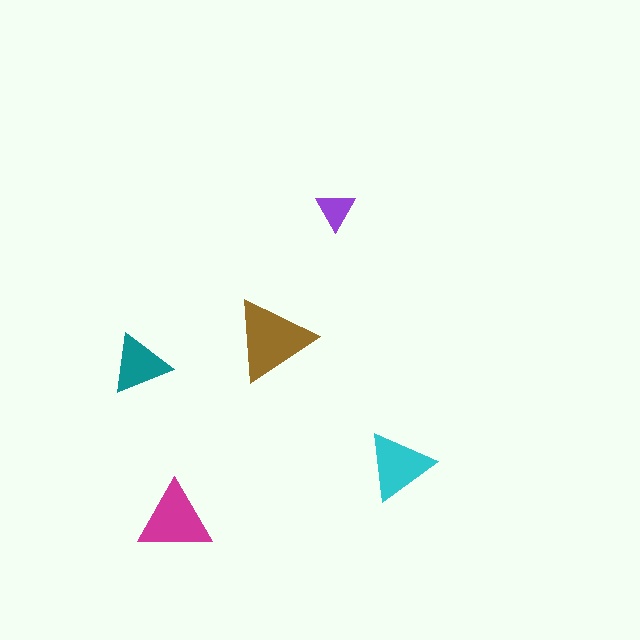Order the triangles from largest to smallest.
the brown one, the magenta one, the cyan one, the teal one, the purple one.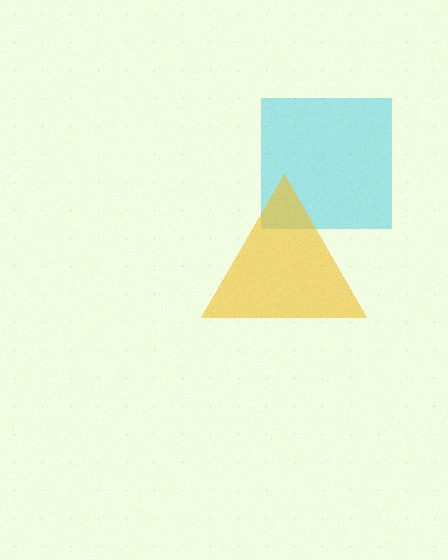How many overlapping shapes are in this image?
There are 2 overlapping shapes in the image.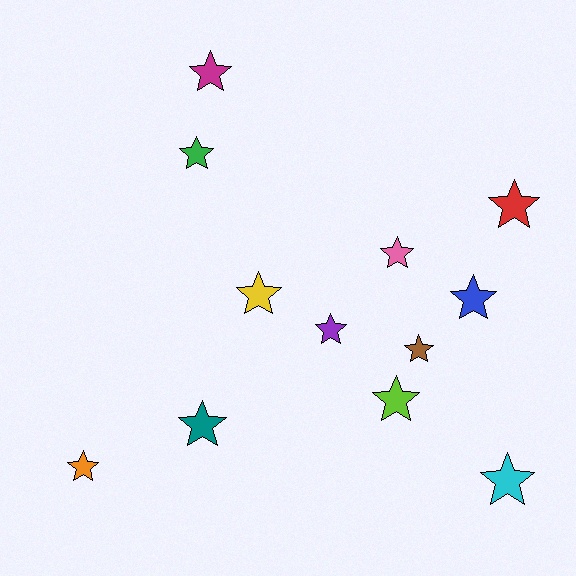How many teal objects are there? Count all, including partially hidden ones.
There is 1 teal object.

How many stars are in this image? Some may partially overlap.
There are 12 stars.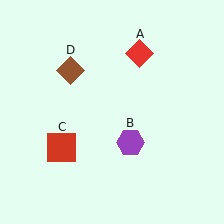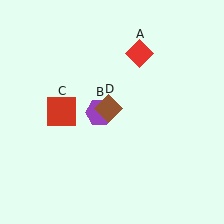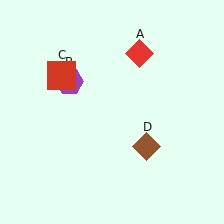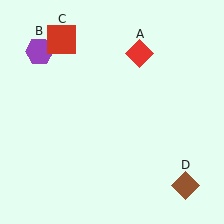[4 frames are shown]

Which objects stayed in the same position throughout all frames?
Red diamond (object A) remained stationary.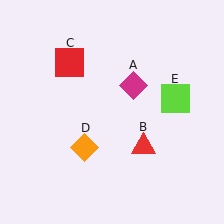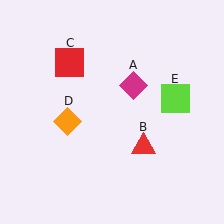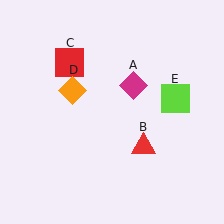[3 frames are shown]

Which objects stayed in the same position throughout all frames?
Magenta diamond (object A) and red triangle (object B) and red square (object C) and lime square (object E) remained stationary.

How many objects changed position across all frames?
1 object changed position: orange diamond (object D).